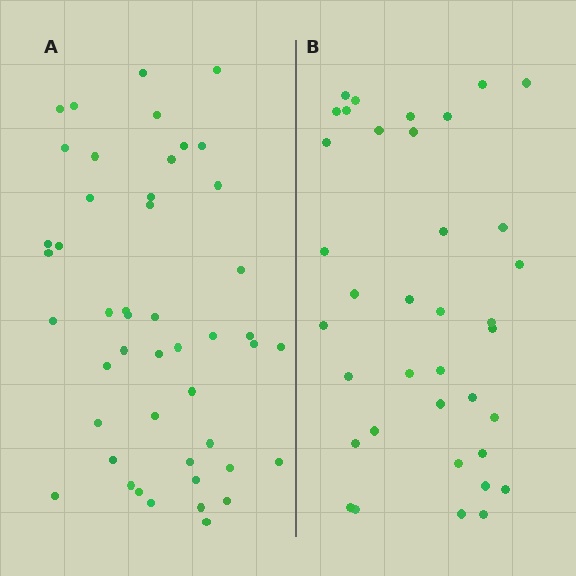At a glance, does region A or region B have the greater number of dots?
Region A (the left region) has more dots.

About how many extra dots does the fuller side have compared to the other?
Region A has roughly 10 or so more dots than region B.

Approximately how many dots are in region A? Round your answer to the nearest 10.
About 50 dots. (The exact count is 47, which rounds to 50.)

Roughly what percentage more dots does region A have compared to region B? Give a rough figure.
About 25% more.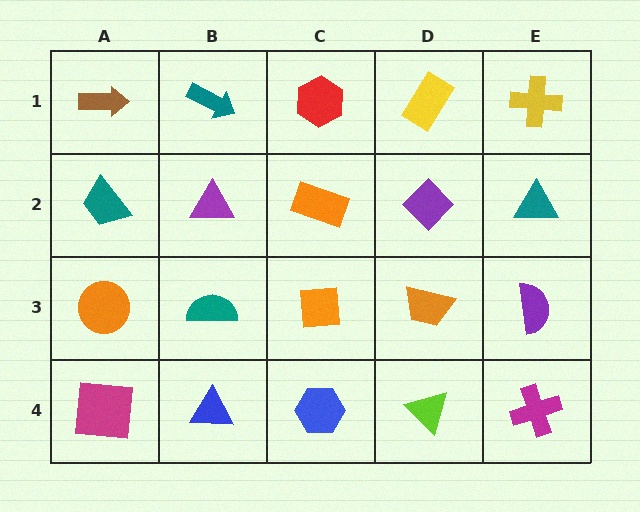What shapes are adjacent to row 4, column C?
An orange square (row 3, column C), a blue triangle (row 4, column B), a lime triangle (row 4, column D).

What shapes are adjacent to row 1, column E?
A teal triangle (row 2, column E), a yellow rectangle (row 1, column D).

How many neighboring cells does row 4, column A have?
2.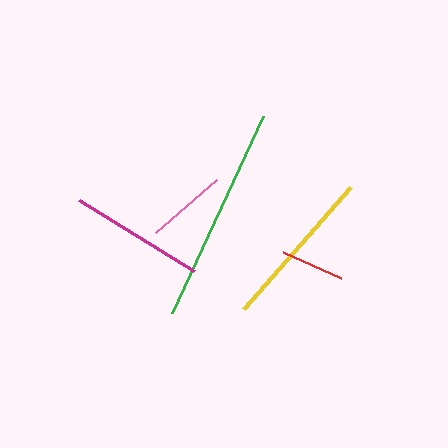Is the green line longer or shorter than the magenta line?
The green line is longer than the magenta line.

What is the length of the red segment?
The red segment is approximately 63 pixels long.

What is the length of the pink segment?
The pink segment is approximately 81 pixels long.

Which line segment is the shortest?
The red line is the shortest at approximately 63 pixels.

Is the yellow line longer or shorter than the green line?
The green line is longer than the yellow line.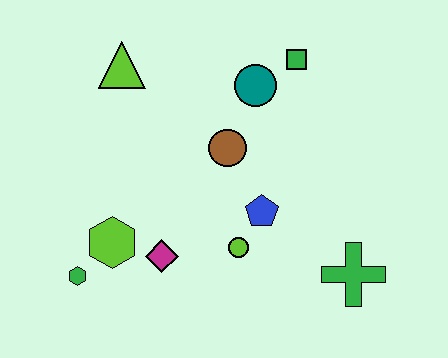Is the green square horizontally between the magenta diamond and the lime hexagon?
No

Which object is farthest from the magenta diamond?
The green square is farthest from the magenta diamond.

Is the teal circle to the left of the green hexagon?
No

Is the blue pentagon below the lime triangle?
Yes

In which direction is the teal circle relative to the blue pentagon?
The teal circle is above the blue pentagon.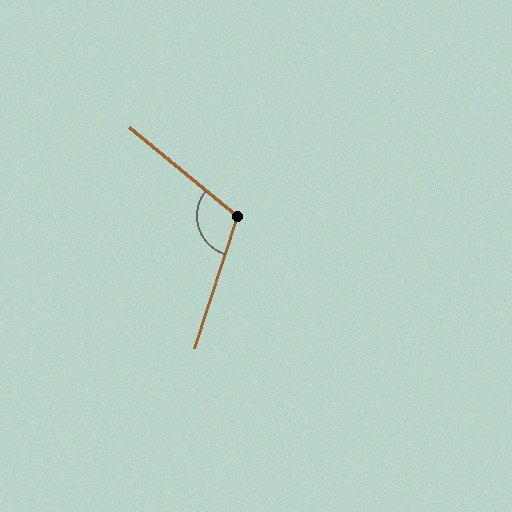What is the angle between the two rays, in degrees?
Approximately 111 degrees.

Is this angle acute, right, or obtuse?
It is obtuse.